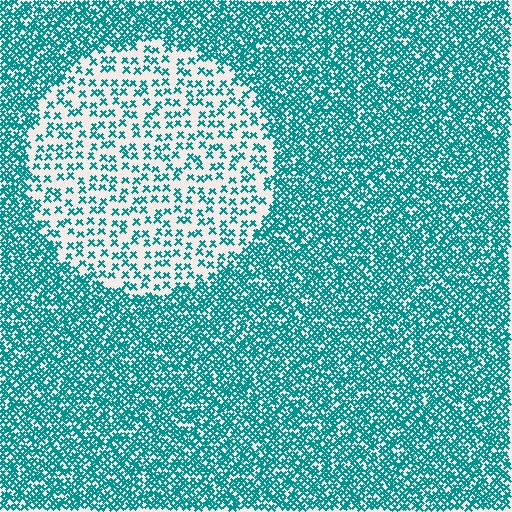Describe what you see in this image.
The image contains small teal elements arranged at two different densities. A circle-shaped region is visible where the elements are less densely packed than the surrounding area.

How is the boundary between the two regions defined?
The boundary is defined by a change in element density (approximately 2.7x ratio). All elements are the same color, size, and shape.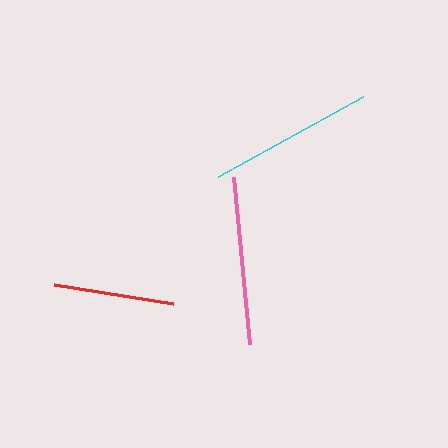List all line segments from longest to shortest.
From longest to shortest: pink, cyan, red.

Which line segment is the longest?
The pink line is the longest at approximately 168 pixels.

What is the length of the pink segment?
The pink segment is approximately 168 pixels long.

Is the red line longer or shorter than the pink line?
The pink line is longer than the red line.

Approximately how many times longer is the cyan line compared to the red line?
The cyan line is approximately 1.4 times the length of the red line.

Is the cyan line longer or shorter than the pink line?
The pink line is longer than the cyan line.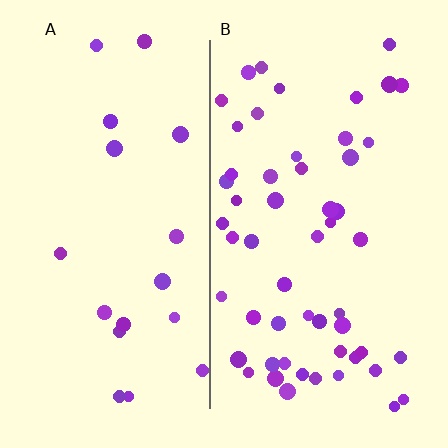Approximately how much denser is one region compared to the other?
Approximately 3.0× — region B over region A.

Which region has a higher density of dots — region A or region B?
B (the right).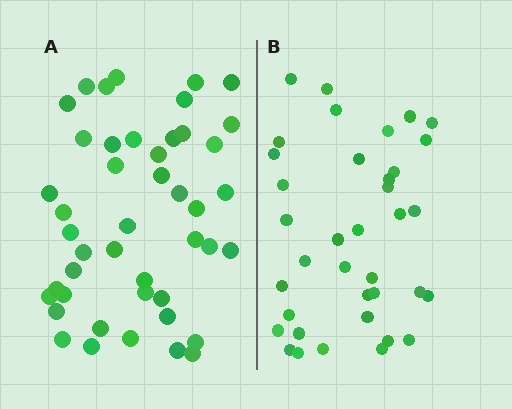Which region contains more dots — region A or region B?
Region A (the left region) has more dots.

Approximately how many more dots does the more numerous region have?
Region A has roughly 8 or so more dots than region B.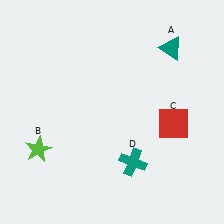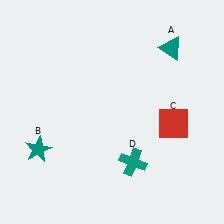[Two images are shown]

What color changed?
The star (B) changed from lime in Image 1 to teal in Image 2.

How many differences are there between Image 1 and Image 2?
There is 1 difference between the two images.